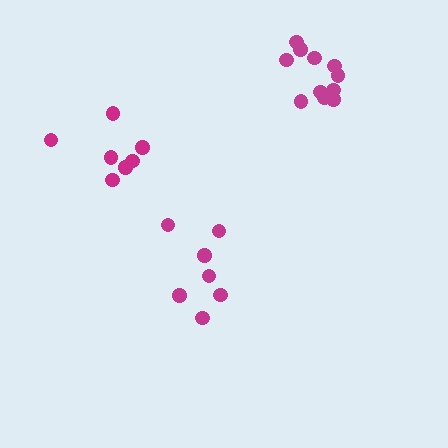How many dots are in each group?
Group 1: 11 dots, Group 2: 7 dots, Group 3: 7 dots (25 total).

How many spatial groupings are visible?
There are 3 spatial groupings.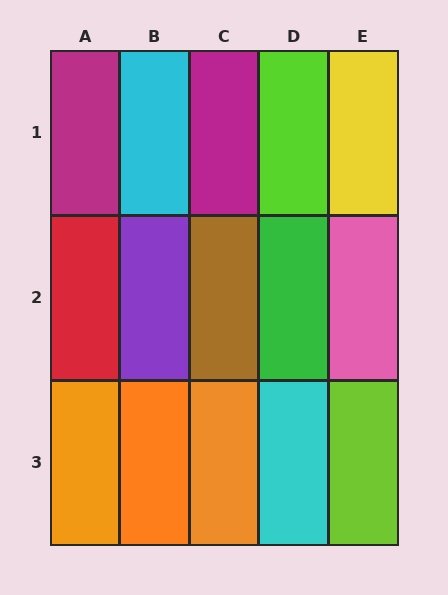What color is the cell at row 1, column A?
Magenta.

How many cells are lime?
2 cells are lime.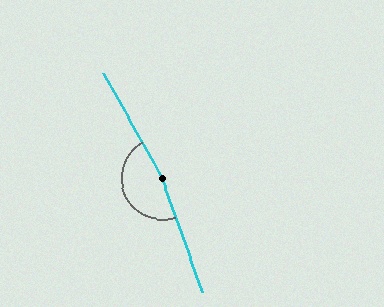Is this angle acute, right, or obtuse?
It is obtuse.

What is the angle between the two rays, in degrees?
Approximately 170 degrees.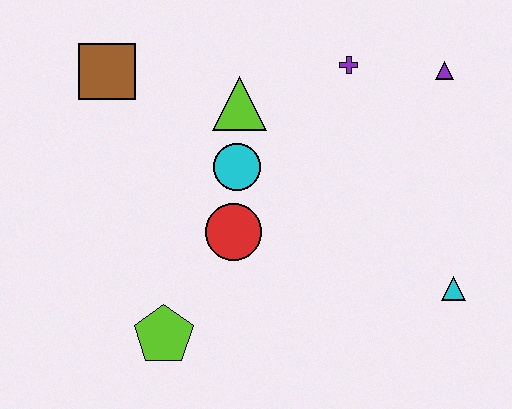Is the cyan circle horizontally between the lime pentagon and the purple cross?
Yes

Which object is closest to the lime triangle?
The cyan circle is closest to the lime triangle.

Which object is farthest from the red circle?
The purple triangle is farthest from the red circle.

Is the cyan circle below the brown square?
Yes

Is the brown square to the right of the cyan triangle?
No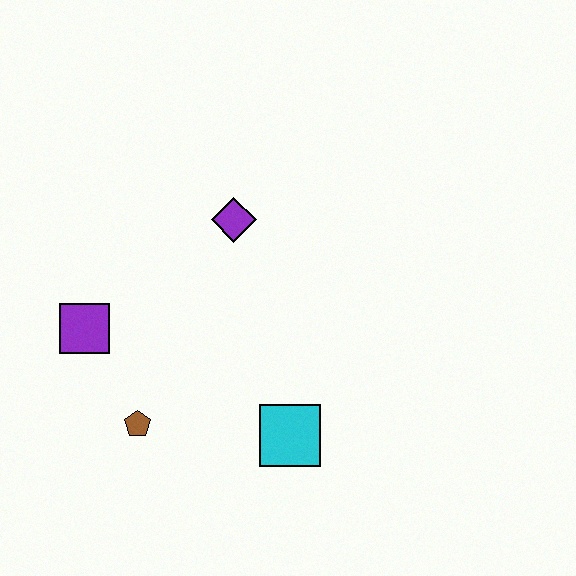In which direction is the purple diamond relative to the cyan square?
The purple diamond is above the cyan square.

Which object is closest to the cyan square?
The brown pentagon is closest to the cyan square.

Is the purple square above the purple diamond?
No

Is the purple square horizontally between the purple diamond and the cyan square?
No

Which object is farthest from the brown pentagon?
The purple diamond is farthest from the brown pentagon.